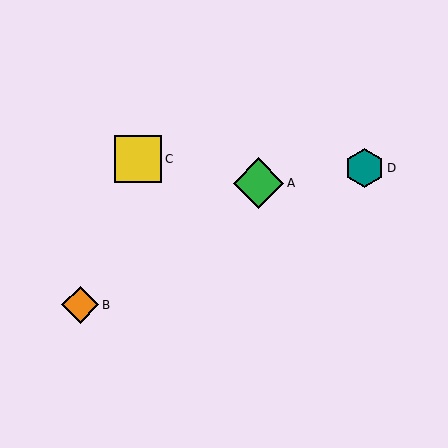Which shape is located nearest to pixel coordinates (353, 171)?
The teal hexagon (labeled D) at (364, 168) is nearest to that location.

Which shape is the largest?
The green diamond (labeled A) is the largest.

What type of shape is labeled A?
Shape A is a green diamond.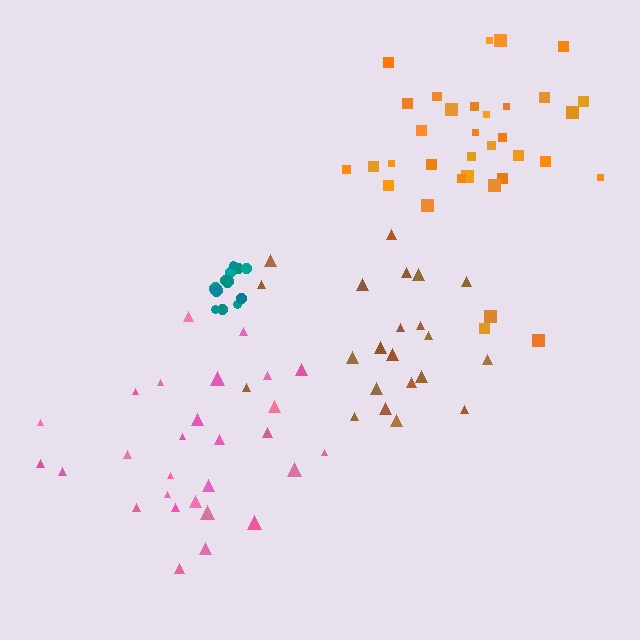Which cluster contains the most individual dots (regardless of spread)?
Orange (35).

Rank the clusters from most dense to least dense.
teal, orange, pink, brown.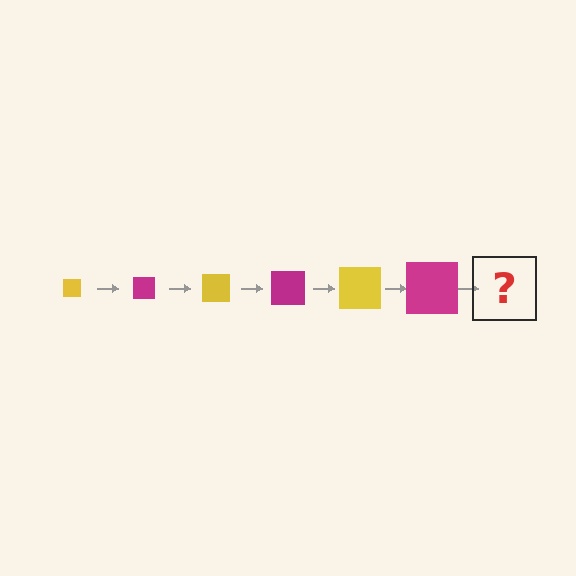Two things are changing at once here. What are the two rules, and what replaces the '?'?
The two rules are that the square grows larger each step and the color cycles through yellow and magenta. The '?' should be a yellow square, larger than the previous one.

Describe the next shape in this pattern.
It should be a yellow square, larger than the previous one.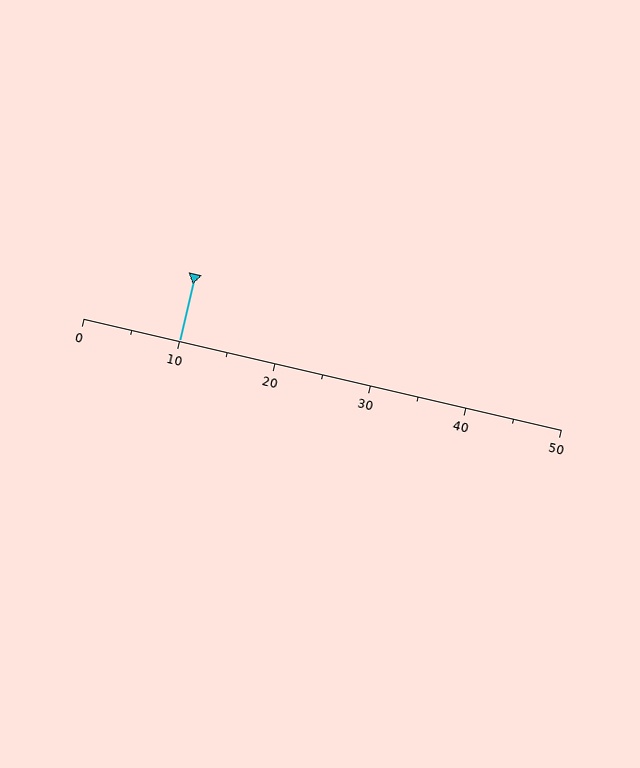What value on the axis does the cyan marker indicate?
The marker indicates approximately 10.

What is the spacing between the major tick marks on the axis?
The major ticks are spaced 10 apart.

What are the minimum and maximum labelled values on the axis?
The axis runs from 0 to 50.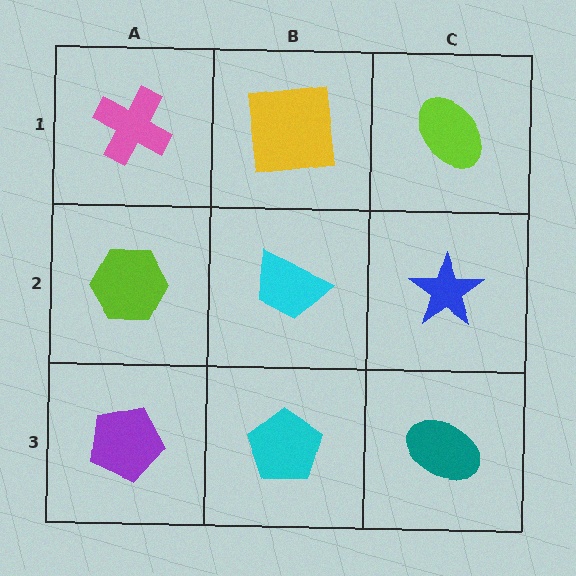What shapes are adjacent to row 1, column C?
A blue star (row 2, column C), a yellow square (row 1, column B).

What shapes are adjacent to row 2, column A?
A pink cross (row 1, column A), a purple pentagon (row 3, column A), a cyan trapezoid (row 2, column B).